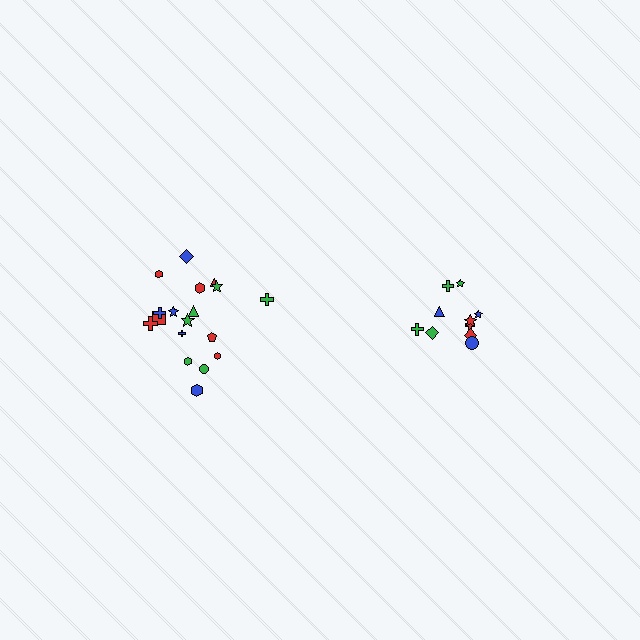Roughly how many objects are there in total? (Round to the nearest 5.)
Roughly 30 objects in total.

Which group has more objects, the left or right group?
The left group.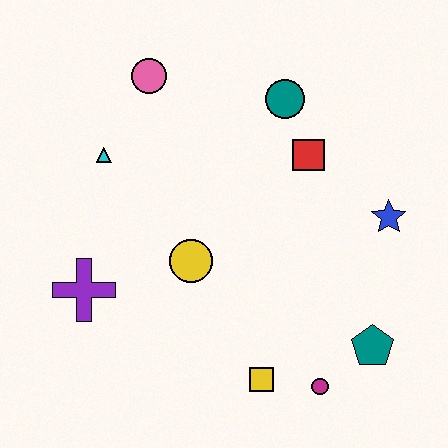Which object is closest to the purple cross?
The yellow circle is closest to the purple cross.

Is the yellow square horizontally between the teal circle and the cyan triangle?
Yes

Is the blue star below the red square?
Yes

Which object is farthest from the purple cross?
The blue star is farthest from the purple cross.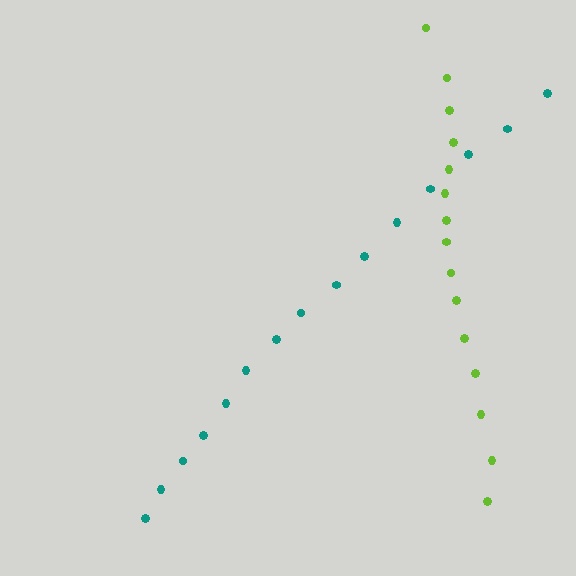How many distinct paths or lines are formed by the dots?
There are 2 distinct paths.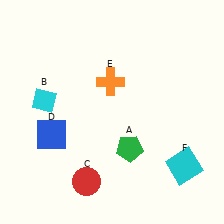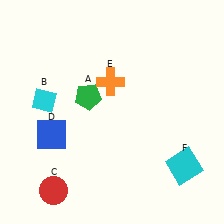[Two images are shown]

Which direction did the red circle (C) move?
The red circle (C) moved left.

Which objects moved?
The objects that moved are: the green pentagon (A), the red circle (C).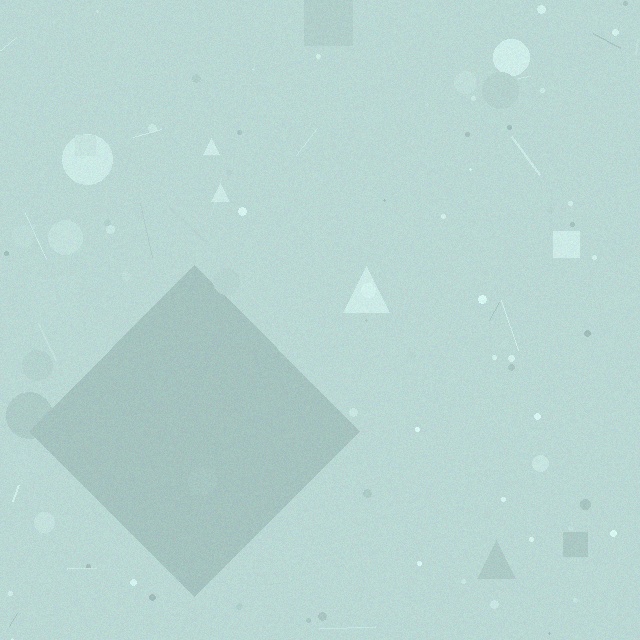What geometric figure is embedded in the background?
A diamond is embedded in the background.